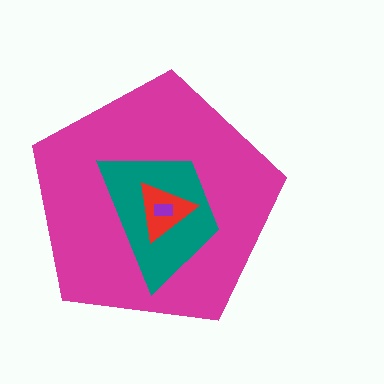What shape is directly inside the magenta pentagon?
The teal trapezoid.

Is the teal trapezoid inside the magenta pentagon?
Yes.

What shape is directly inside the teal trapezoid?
The red triangle.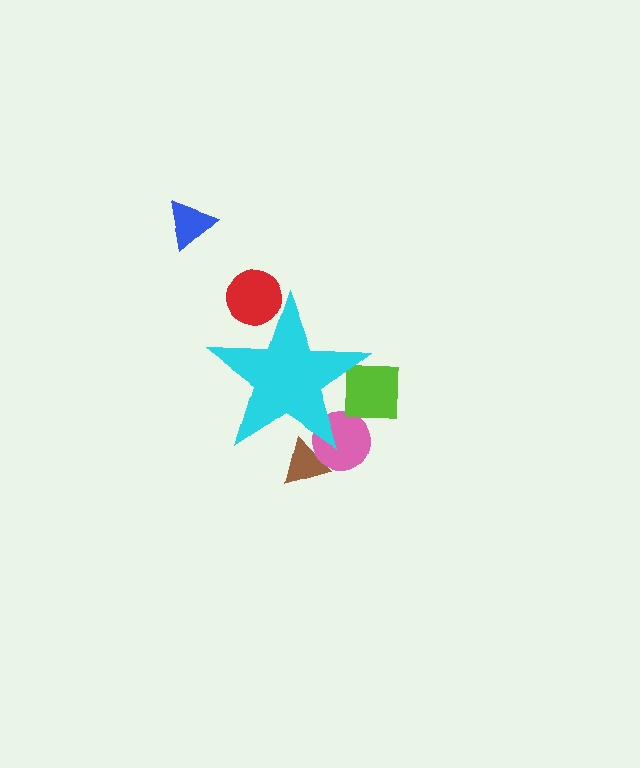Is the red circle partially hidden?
Yes, the red circle is partially hidden behind the cyan star.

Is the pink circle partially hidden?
Yes, the pink circle is partially hidden behind the cyan star.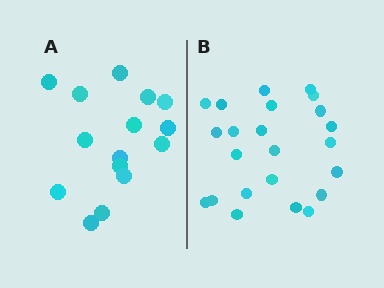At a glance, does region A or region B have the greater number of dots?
Region B (the right region) has more dots.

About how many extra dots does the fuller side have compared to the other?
Region B has roughly 8 or so more dots than region A.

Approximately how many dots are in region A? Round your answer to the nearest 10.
About 20 dots. (The exact count is 15, which rounds to 20.)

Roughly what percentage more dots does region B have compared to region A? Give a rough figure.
About 55% more.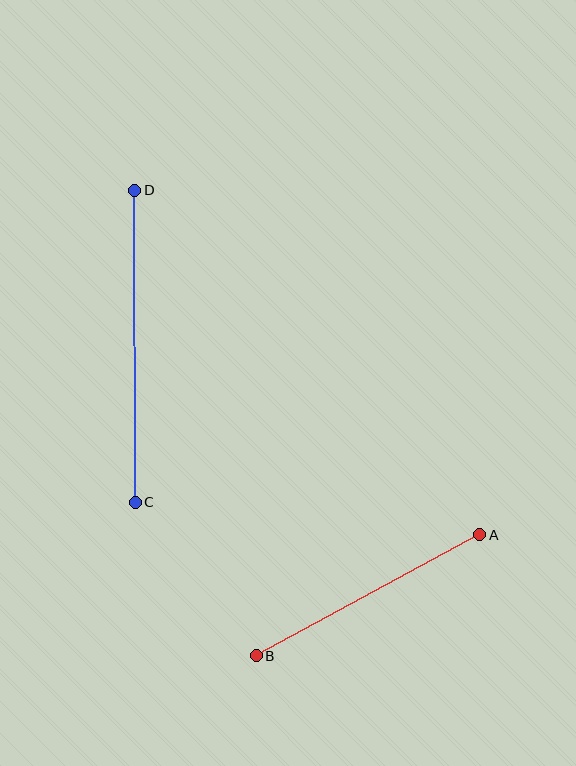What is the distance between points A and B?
The distance is approximately 254 pixels.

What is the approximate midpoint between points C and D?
The midpoint is at approximately (135, 346) pixels.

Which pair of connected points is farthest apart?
Points C and D are farthest apart.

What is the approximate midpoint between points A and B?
The midpoint is at approximately (368, 595) pixels.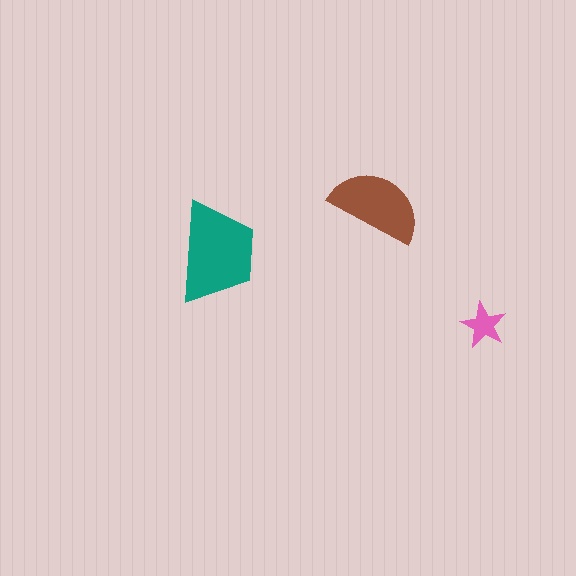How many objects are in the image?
There are 3 objects in the image.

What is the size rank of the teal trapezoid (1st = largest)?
1st.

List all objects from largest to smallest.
The teal trapezoid, the brown semicircle, the pink star.